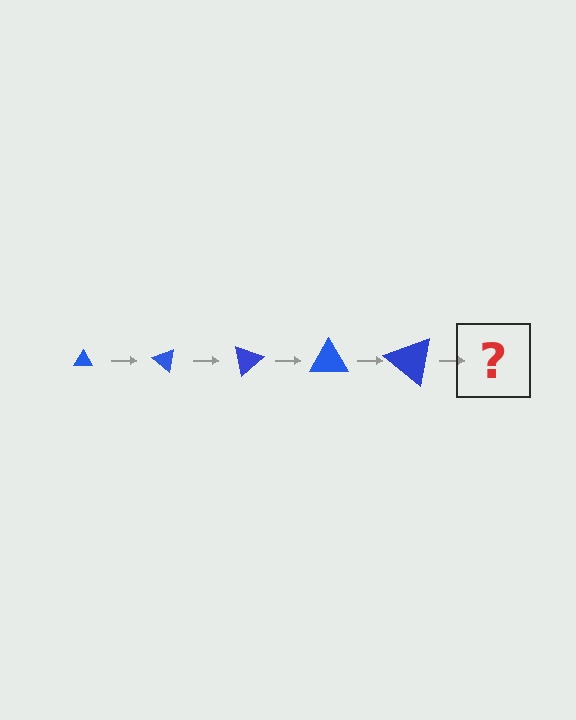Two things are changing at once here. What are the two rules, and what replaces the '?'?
The two rules are that the triangle grows larger each step and it rotates 40 degrees each step. The '?' should be a triangle, larger than the previous one and rotated 200 degrees from the start.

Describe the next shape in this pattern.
It should be a triangle, larger than the previous one and rotated 200 degrees from the start.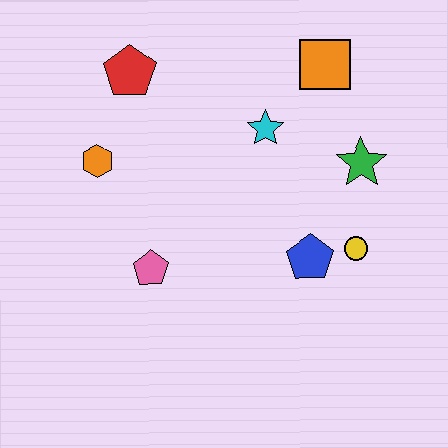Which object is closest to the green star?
The yellow circle is closest to the green star.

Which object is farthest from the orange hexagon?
The yellow circle is farthest from the orange hexagon.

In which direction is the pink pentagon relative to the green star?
The pink pentagon is to the left of the green star.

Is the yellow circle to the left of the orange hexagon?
No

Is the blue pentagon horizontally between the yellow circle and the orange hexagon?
Yes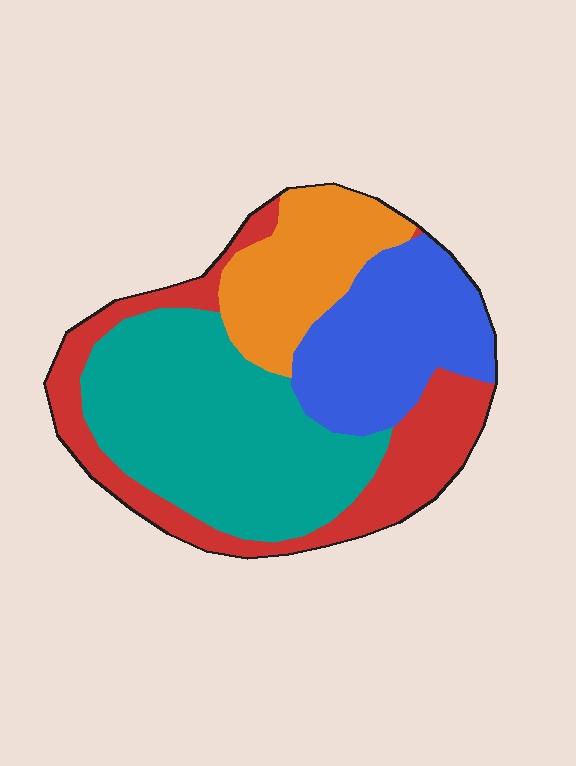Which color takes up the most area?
Teal, at roughly 35%.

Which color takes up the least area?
Orange, at roughly 15%.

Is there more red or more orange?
Red.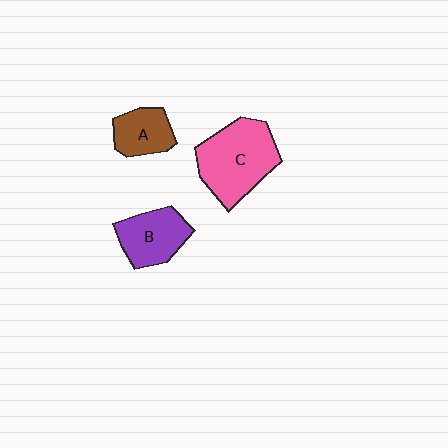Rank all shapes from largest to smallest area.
From largest to smallest: C (pink), B (purple), A (brown).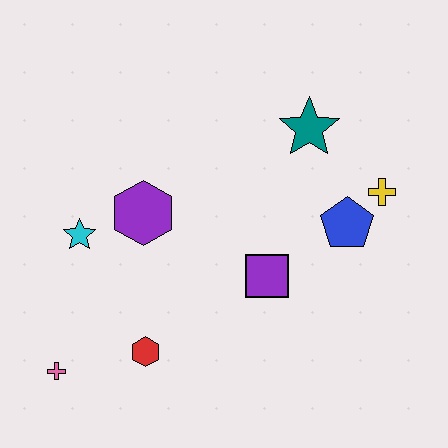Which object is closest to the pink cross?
The red hexagon is closest to the pink cross.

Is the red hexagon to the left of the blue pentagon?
Yes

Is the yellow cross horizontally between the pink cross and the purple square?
No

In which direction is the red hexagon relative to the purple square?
The red hexagon is to the left of the purple square.